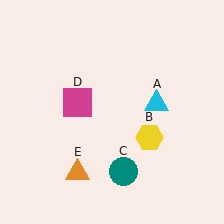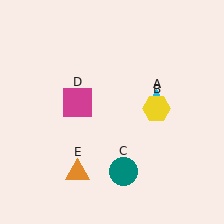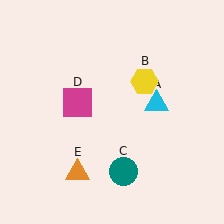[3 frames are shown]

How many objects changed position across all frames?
1 object changed position: yellow hexagon (object B).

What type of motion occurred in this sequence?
The yellow hexagon (object B) rotated counterclockwise around the center of the scene.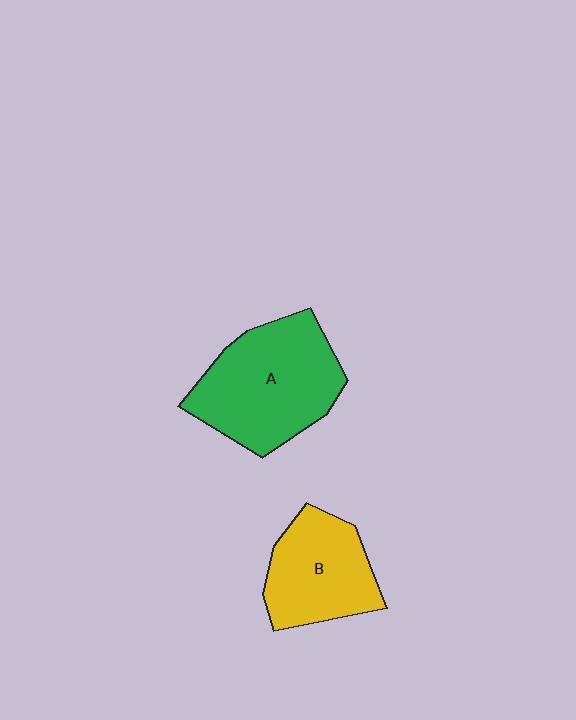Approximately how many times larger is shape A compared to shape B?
Approximately 1.4 times.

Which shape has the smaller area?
Shape B (yellow).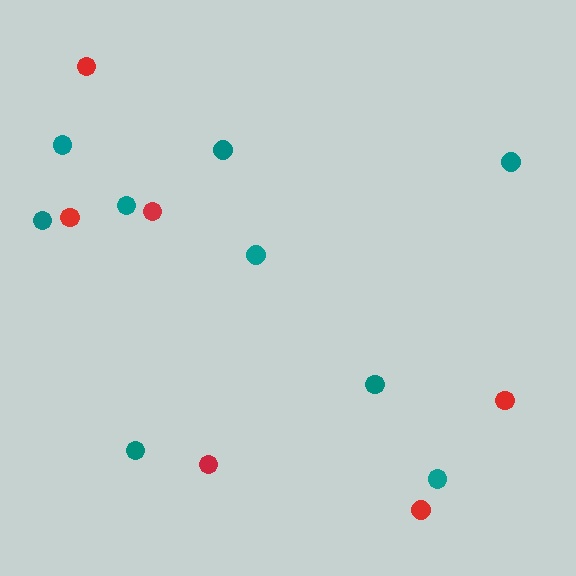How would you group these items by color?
There are 2 groups: one group of teal circles (9) and one group of red circles (6).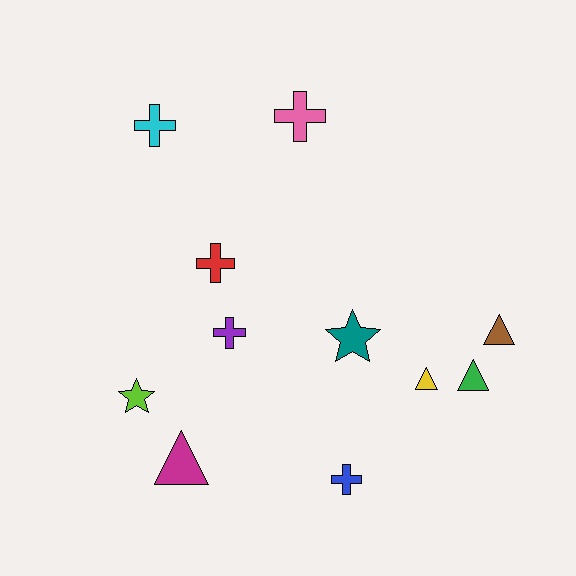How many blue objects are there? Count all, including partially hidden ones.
There is 1 blue object.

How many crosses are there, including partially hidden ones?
There are 5 crosses.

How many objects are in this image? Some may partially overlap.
There are 11 objects.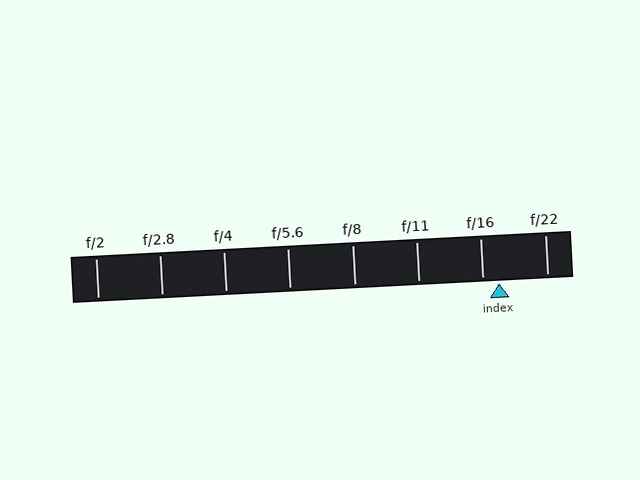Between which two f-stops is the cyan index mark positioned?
The index mark is between f/16 and f/22.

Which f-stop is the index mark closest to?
The index mark is closest to f/16.